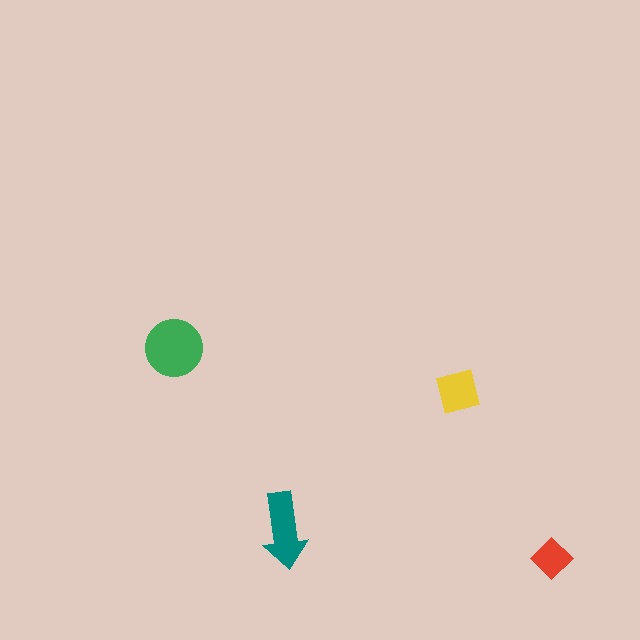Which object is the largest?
The green circle.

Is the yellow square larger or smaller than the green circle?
Smaller.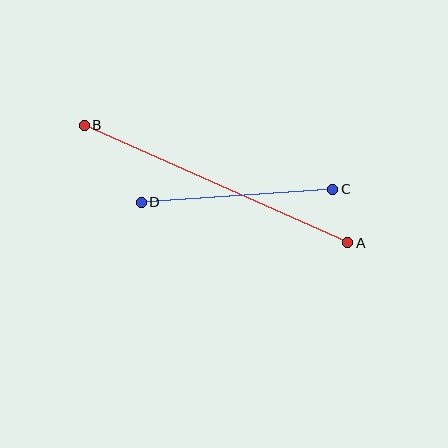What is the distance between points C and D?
The distance is approximately 192 pixels.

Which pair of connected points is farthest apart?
Points A and B are farthest apart.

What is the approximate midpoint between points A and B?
The midpoint is at approximately (216, 184) pixels.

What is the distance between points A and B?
The distance is approximately 289 pixels.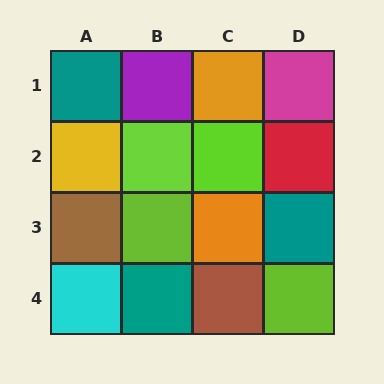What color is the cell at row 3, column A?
Brown.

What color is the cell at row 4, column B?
Teal.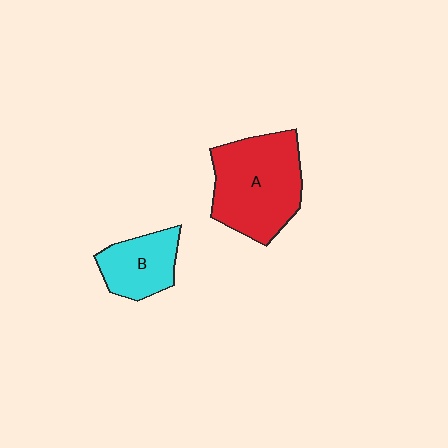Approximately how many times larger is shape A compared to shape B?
Approximately 1.9 times.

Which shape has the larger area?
Shape A (red).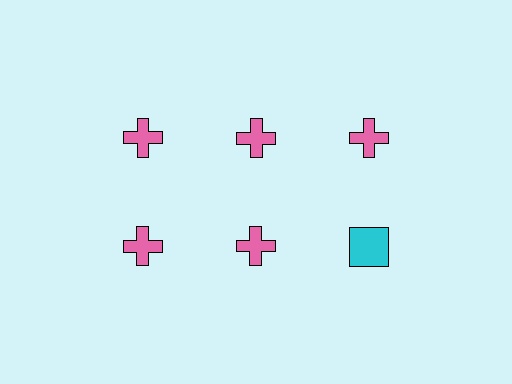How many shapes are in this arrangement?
There are 6 shapes arranged in a grid pattern.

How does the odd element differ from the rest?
It differs in both color (cyan instead of pink) and shape (square instead of cross).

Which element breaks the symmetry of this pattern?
The cyan square in the second row, center column breaks the symmetry. All other shapes are pink crosses.